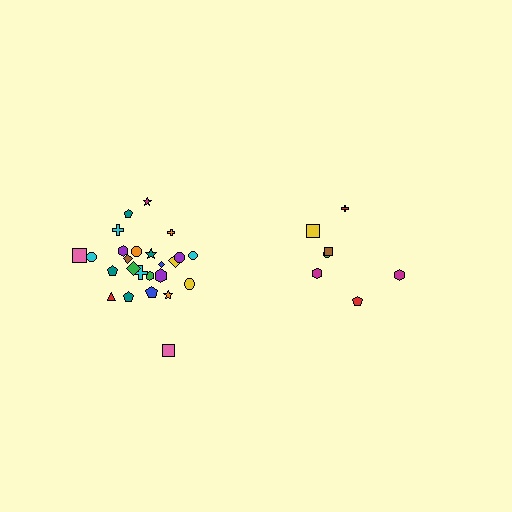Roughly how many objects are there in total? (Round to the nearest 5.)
Roughly 30 objects in total.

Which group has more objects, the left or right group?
The left group.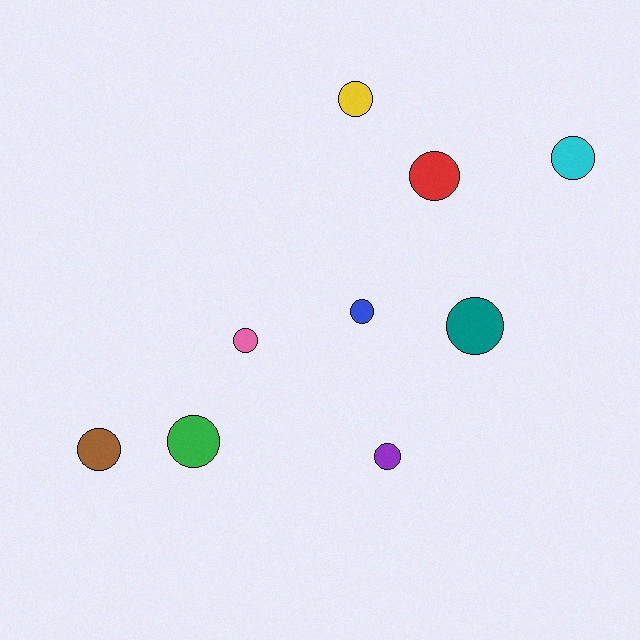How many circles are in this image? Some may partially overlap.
There are 9 circles.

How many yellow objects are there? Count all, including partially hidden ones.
There is 1 yellow object.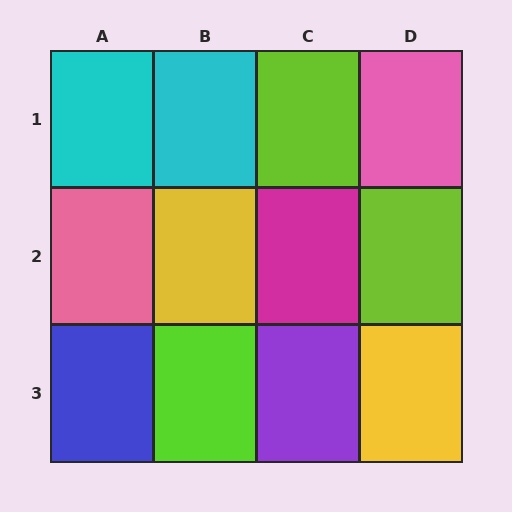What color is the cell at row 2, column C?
Magenta.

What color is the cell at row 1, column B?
Cyan.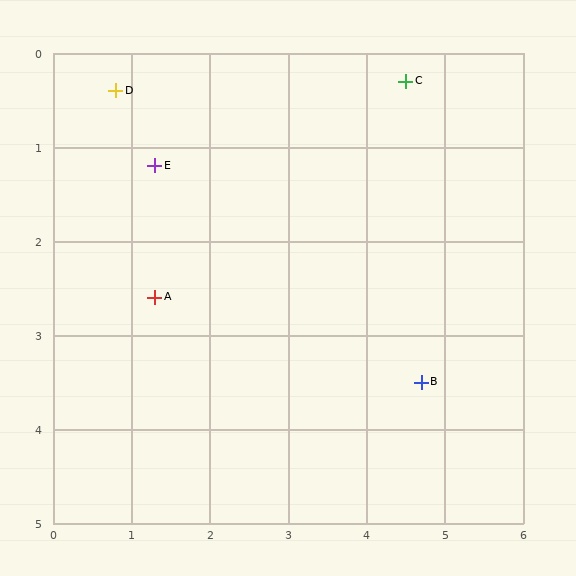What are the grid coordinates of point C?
Point C is at approximately (4.5, 0.3).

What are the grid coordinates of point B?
Point B is at approximately (4.7, 3.5).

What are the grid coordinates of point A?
Point A is at approximately (1.3, 2.6).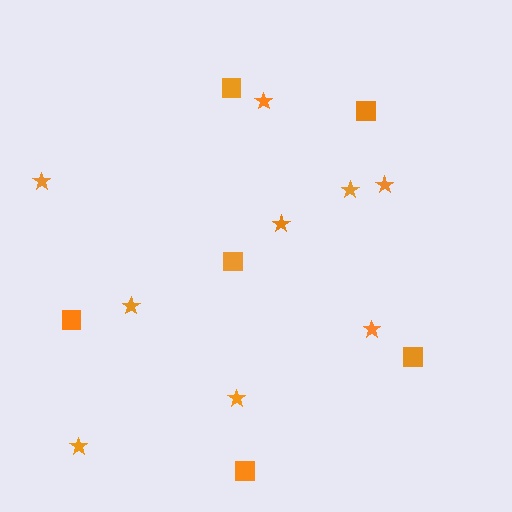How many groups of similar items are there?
There are 2 groups: one group of stars (9) and one group of squares (6).